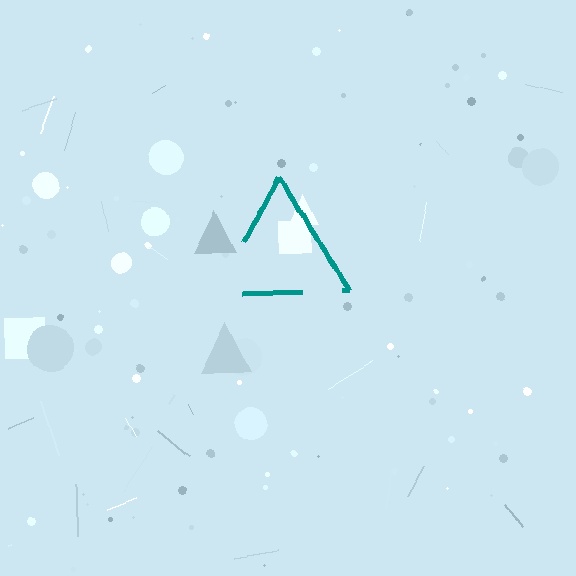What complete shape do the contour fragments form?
The contour fragments form a triangle.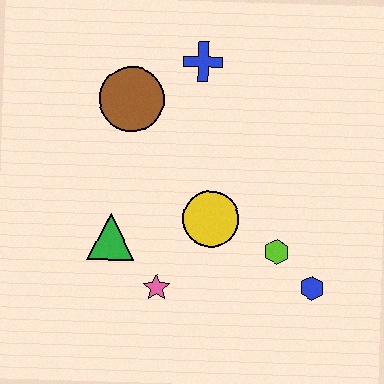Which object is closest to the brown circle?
The blue cross is closest to the brown circle.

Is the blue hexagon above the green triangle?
No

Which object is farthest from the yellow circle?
The blue cross is farthest from the yellow circle.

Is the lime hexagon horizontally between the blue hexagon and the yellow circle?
Yes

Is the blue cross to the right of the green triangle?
Yes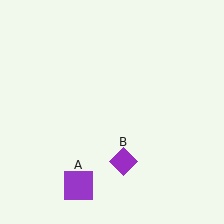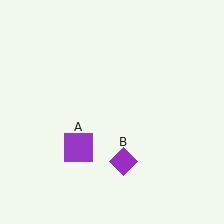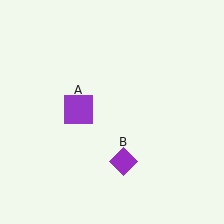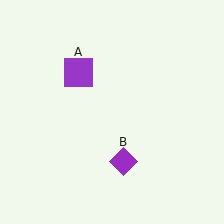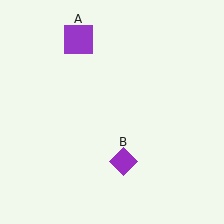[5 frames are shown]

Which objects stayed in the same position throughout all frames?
Purple diamond (object B) remained stationary.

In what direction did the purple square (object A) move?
The purple square (object A) moved up.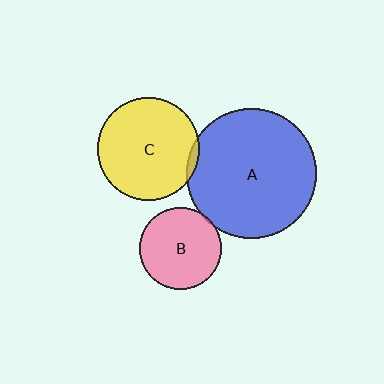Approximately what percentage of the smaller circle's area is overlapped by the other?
Approximately 5%.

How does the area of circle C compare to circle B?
Approximately 1.6 times.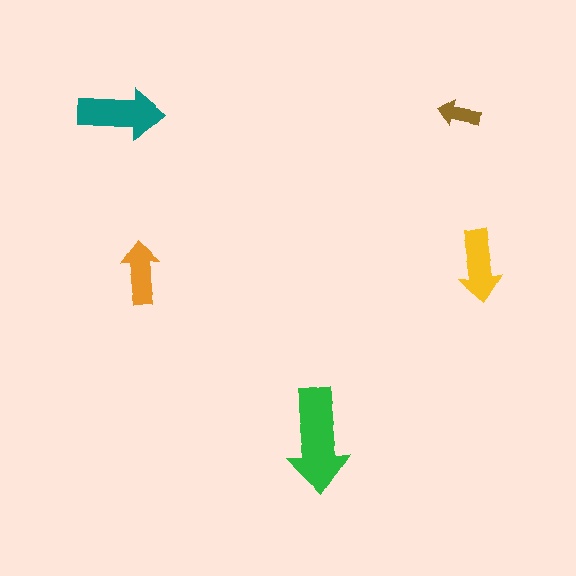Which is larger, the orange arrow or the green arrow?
The green one.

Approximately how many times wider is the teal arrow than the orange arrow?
About 1.5 times wider.